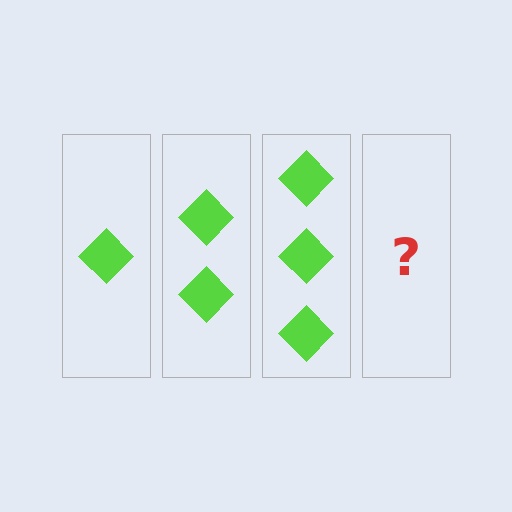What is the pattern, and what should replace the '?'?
The pattern is that each step adds one more diamond. The '?' should be 4 diamonds.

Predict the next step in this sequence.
The next step is 4 diamonds.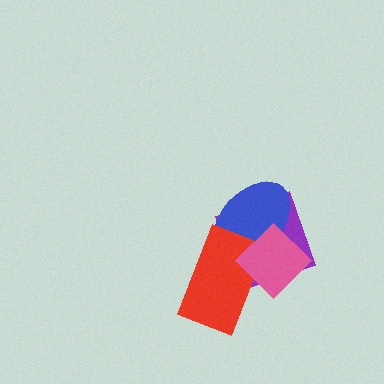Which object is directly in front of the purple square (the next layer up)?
The blue ellipse is directly in front of the purple square.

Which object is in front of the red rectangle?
The pink diamond is in front of the red rectangle.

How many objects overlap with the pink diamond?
3 objects overlap with the pink diamond.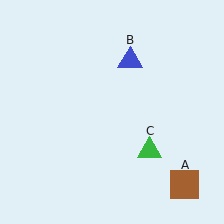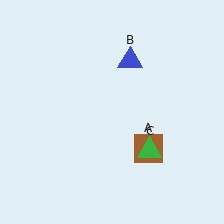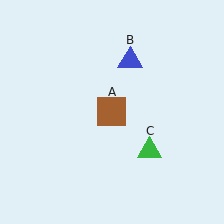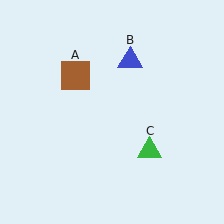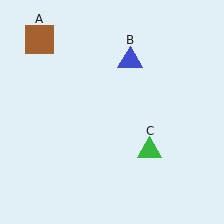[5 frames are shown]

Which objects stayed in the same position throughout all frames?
Blue triangle (object B) and green triangle (object C) remained stationary.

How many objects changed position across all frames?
1 object changed position: brown square (object A).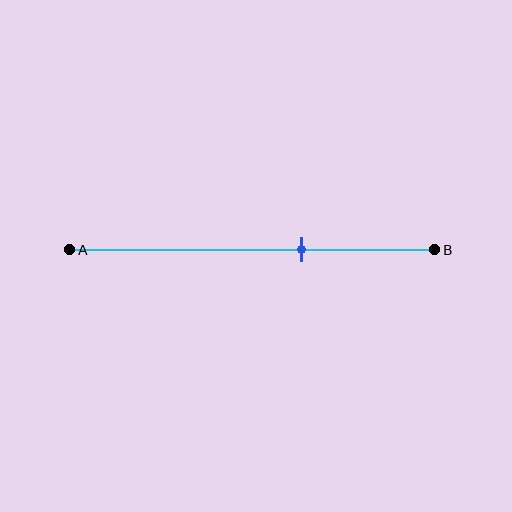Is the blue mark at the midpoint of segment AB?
No, the mark is at about 65% from A, not at the 50% midpoint.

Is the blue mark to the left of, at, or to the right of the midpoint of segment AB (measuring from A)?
The blue mark is to the right of the midpoint of segment AB.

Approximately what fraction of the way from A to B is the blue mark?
The blue mark is approximately 65% of the way from A to B.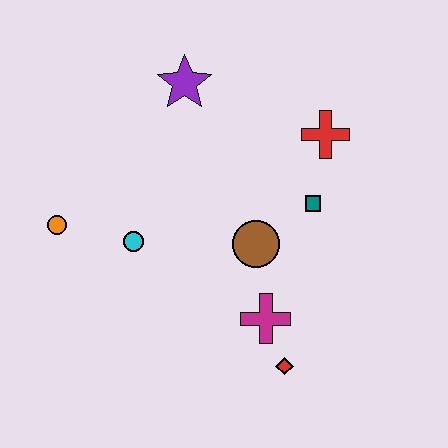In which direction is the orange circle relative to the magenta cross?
The orange circle is to the left of the magenta cross.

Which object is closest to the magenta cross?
The red diamond is closest to the magenta cross.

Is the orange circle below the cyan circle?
No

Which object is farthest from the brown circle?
The orange circle is farthest from the brown circle.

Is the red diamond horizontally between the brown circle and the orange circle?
No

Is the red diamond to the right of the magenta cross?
Yes